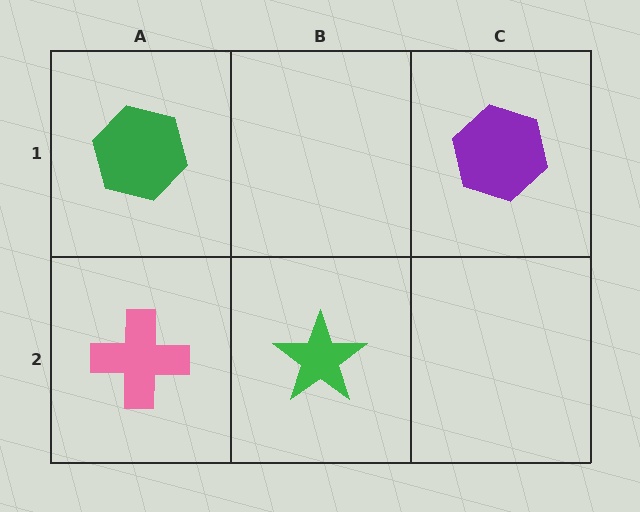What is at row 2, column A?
A pink cross.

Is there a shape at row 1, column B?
No, that cell is empty.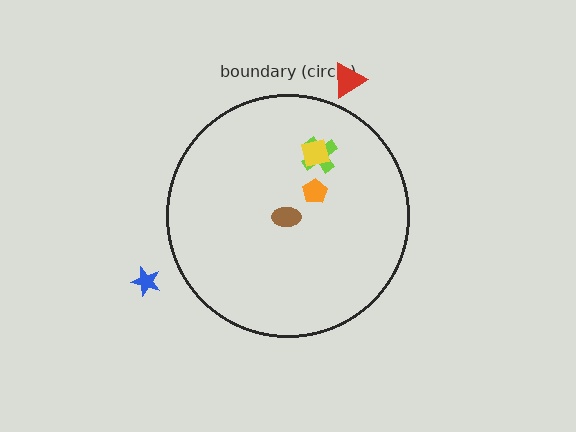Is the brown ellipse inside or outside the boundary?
Inside.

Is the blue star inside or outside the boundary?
Outside.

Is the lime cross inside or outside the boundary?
Inside.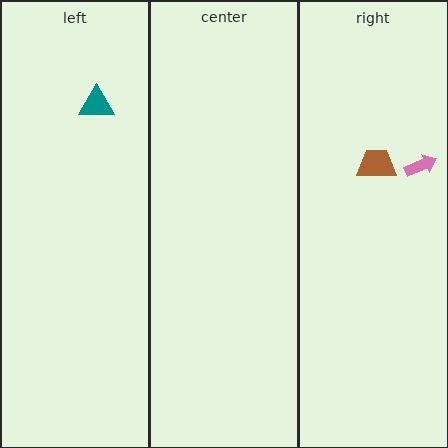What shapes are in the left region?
The teal triangle.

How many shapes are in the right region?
2.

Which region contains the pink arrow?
The right region.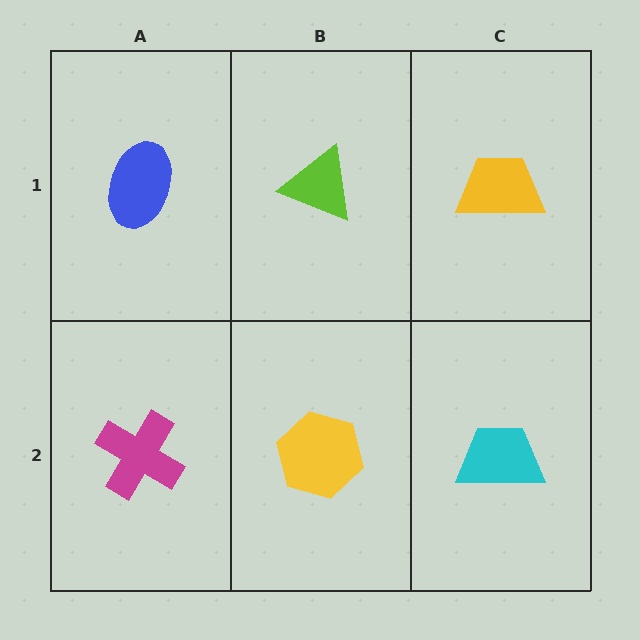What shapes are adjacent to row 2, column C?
A yellow trapezoid (row 1, column C), a yellow hexagon (row 2, column B).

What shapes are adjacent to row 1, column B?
A yellow hexagon (row 2, column B), a blue ellipse (row 1, column A), a yellow trapezoid (row 1, column C).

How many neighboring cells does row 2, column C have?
2.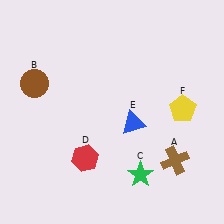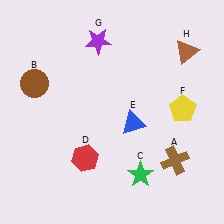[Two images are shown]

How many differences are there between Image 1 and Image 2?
There are 2 differences between the two images.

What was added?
A purple star (G), a brown triangle (H) were added in Image 2.